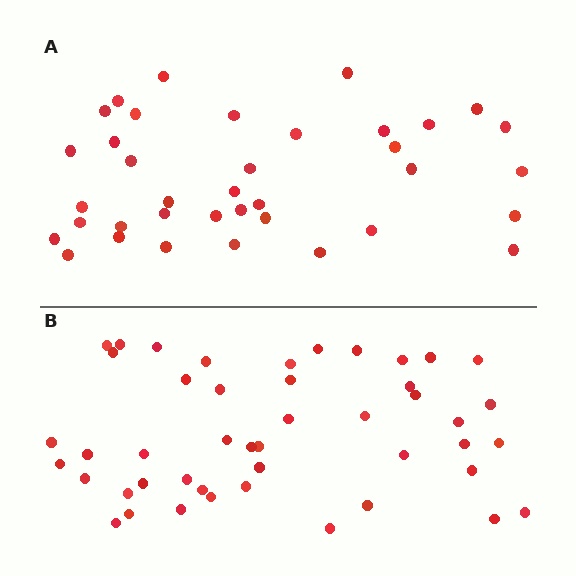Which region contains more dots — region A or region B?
Region B (the bottom region) has more dots.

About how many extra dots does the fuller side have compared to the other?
Region B has roughly 8 or so more dots than region A.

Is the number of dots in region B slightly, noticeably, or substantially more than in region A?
Region B has only slightly more — the two regions are fairly close. The ratio is roughly 1.2 to 1.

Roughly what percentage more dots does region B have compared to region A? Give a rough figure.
About 25% more.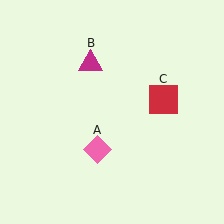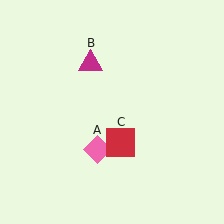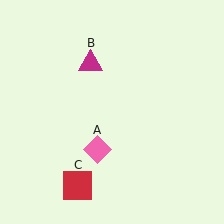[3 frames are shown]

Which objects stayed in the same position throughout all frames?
Pink diamond (object A) and magenta triangle (object B) remained stationary.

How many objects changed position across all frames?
1 object changed position: red square (object C).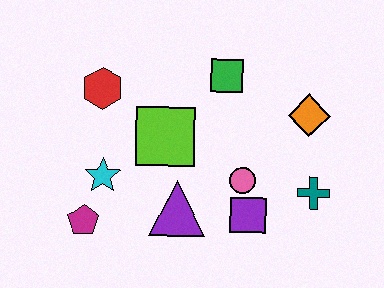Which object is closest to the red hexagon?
The lime square is closest to the red hexagon.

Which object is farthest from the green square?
The magenta pentagon is farthest from the green square.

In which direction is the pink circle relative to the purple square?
The pink circle is above the purple square.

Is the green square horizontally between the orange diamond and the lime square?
Yes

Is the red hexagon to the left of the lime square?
Yes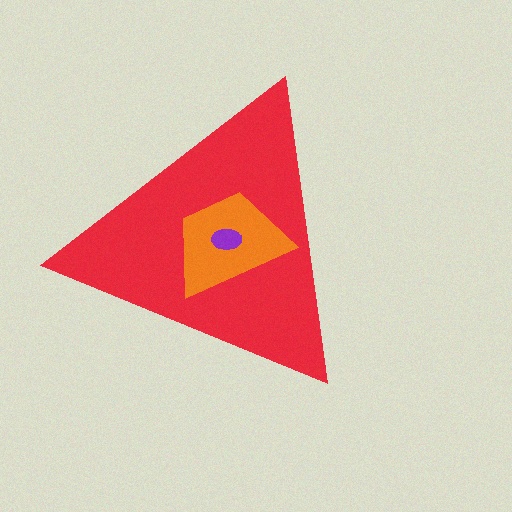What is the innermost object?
The purple ellipse.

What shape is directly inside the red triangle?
The orange trapezoid.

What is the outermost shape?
The red triangle.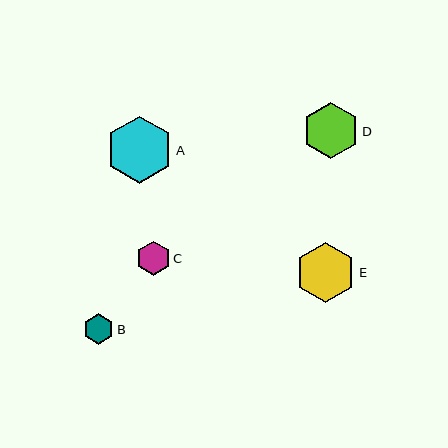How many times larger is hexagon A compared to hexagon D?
Hexagon A is approximately 1.2 times the size of hexagon D.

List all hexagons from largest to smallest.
From largest to smallest: A, E, D, C, B.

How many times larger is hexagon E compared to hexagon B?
Hexagon E is approximately 2.0 times the size of hexagon B.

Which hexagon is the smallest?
Hexagon B is the smallest with a size of approximately 31 pixels.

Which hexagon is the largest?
Hexagon A is the largest with a size of approximately 68 pixels.